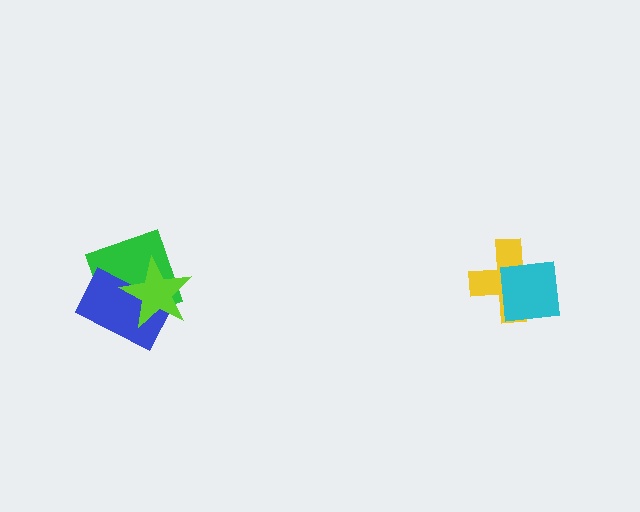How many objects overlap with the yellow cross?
1 object overlaps with the yellow cross.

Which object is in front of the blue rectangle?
The lime star is in front of the blue rectangle.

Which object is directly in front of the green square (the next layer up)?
The blue rectangle is directly in front of the green square.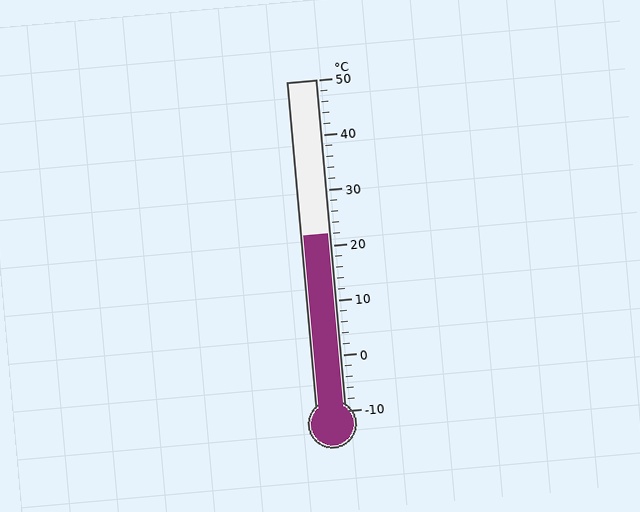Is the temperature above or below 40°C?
The temperature is below 40°C.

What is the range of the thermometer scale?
The thermometer scale ranges from -10°C to 50°C.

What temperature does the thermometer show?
The thermometer shows approximately 22°C.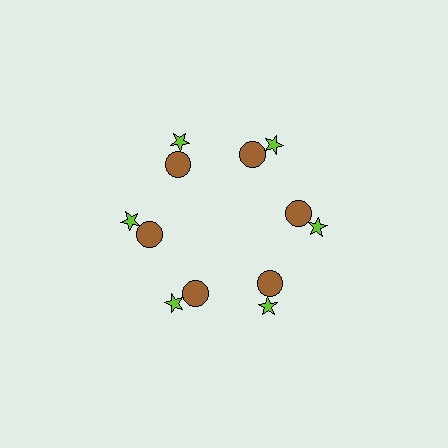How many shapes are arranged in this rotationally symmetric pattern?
There are 12 shapes, arranged in 6 groups of 2.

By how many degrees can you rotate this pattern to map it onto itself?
The pattern maps onto itself every 60 degrees of rotation.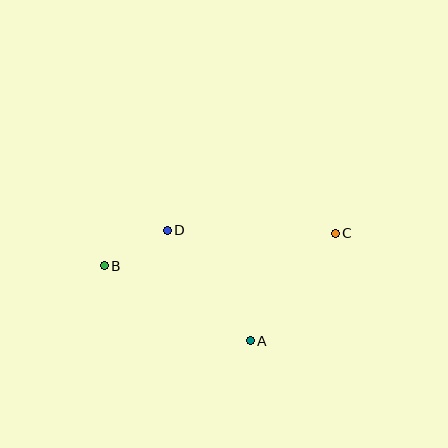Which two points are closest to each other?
Points B and D are closest to each other.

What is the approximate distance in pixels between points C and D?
The distance between C and D is approximately 168 pixels.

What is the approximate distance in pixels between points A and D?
The distance between A and D is approximately 138 pixels.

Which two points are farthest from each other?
Points B and C are farthest from each other.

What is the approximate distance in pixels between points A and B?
The distance between A and B is approximately 164 pixels.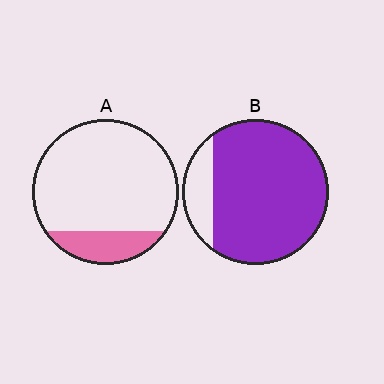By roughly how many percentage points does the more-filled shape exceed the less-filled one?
By roughly 65 percentage points (B over A).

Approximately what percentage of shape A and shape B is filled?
A is approximately 20% and B is approximately 85%.